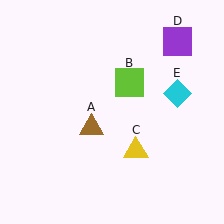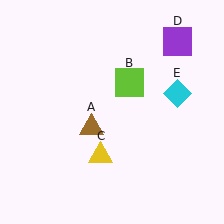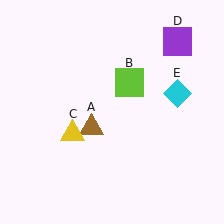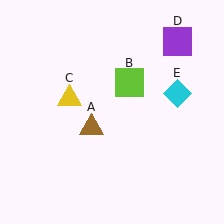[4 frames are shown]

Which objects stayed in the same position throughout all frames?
Brown triangle (object A) and lime square (object B) and purple square (object D) and cyan diamond (object E) remained stationary.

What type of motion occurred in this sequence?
The yellow triangle (object C) rotated clockwise around the center of the scene.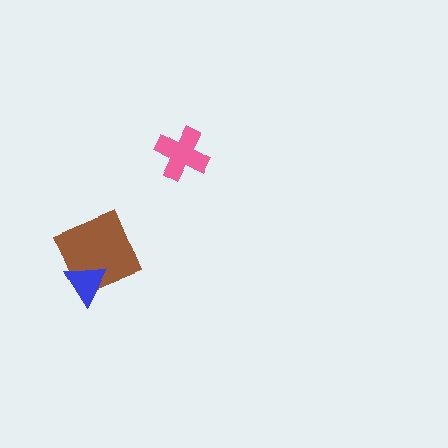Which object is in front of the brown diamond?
The blue triangle is in front of the brown diamond.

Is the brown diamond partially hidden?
Yes, it is partially covered by another shape.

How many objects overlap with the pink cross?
0 objects overlap with the pink cross.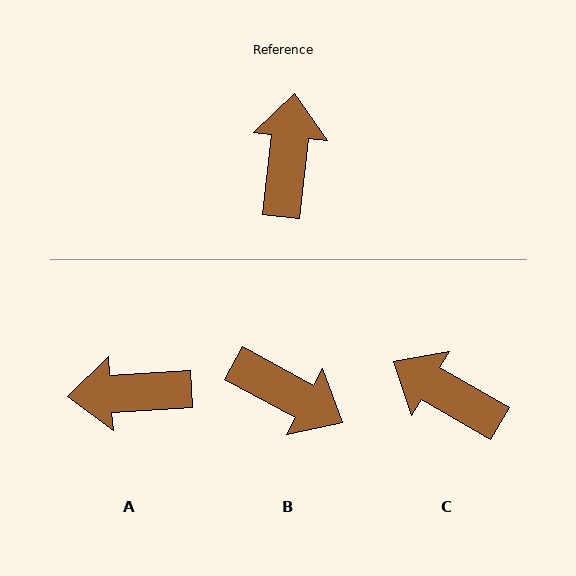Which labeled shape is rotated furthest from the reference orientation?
B, about 112 degrees away.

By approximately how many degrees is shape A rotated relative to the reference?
Approximately 100 degrees counter-clockwise.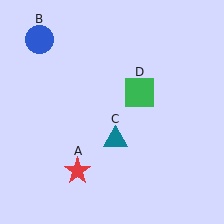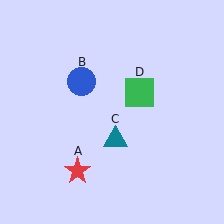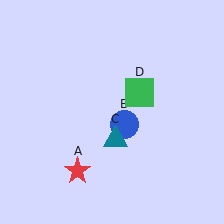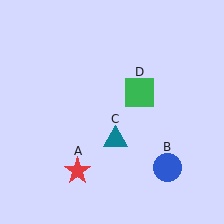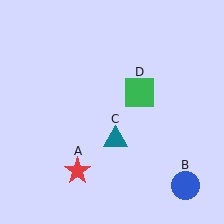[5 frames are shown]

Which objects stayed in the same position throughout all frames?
Red star (object A) and teal triangle (object C) and green square (object D) remained stationary.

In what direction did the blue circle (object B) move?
The blue circle (object B) moved down and to the right.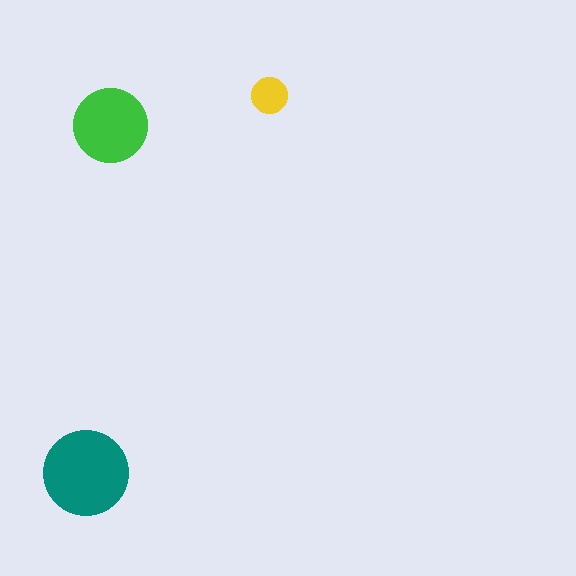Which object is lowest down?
The teal circle is bottommost.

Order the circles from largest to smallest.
the teal one, the green one, the yellow one.